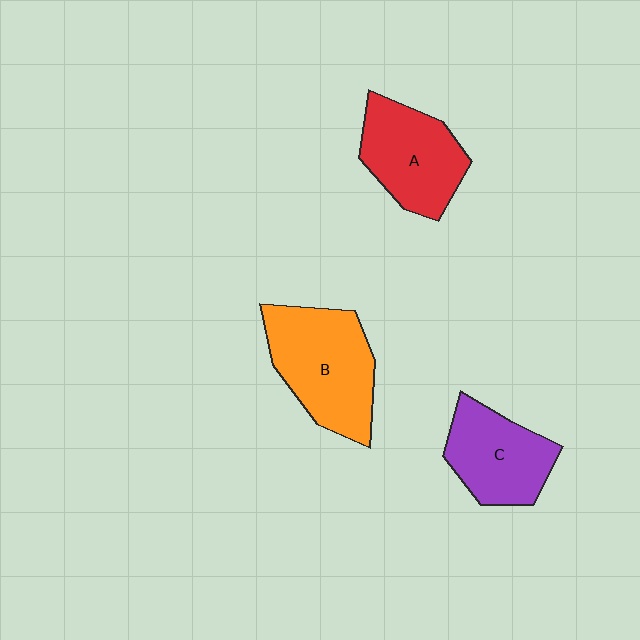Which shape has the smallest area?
Shape C (purple).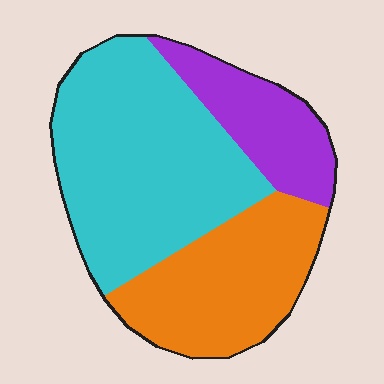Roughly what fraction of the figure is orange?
Orange covers roughly 30% of the figure.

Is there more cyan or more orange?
Cyan.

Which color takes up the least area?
Purple, at roughly 20%.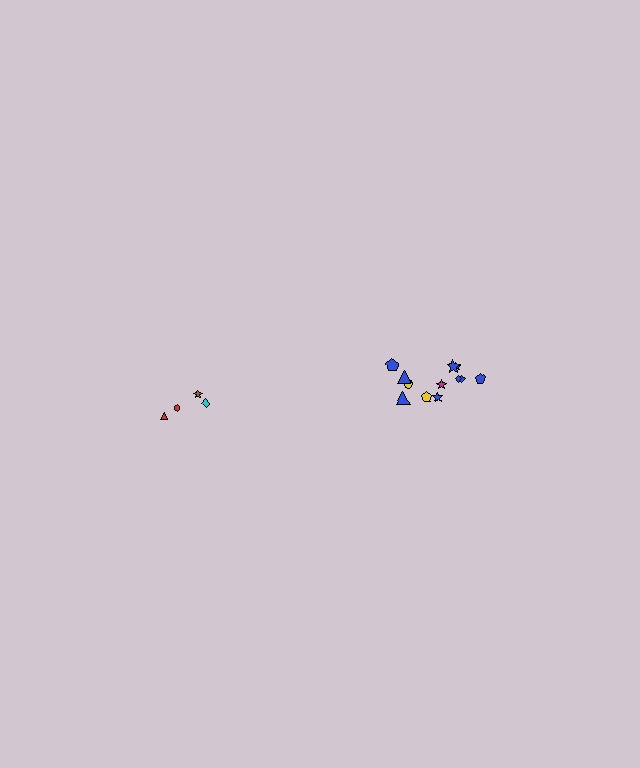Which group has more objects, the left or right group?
The right group.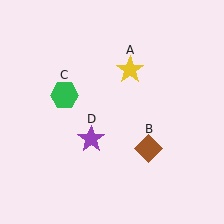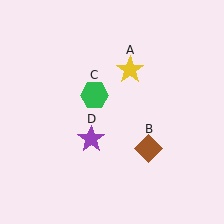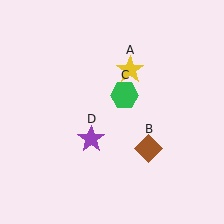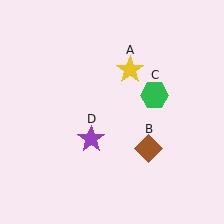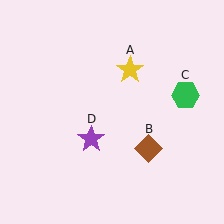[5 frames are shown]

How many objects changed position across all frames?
1 object changed position: green hexagon (object C).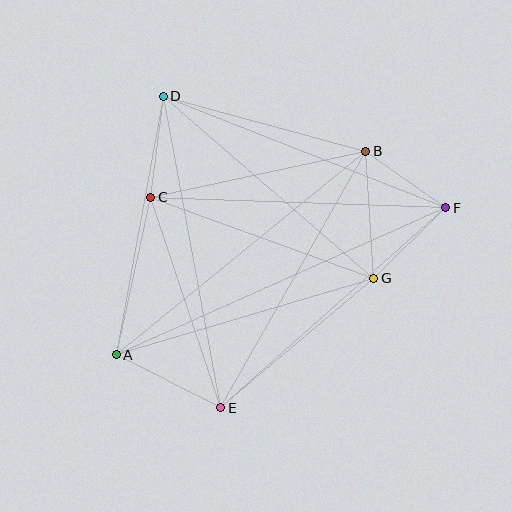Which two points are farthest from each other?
Points A and F are farthest from each other.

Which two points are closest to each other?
Points B and F are closest to each other.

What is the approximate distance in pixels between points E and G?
The distance between E and G is approximately 200 pixels.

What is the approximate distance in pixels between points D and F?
The distance between D and F is approximately 303 pixels.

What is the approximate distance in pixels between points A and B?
The distance between A and B is approximately 322 pixels.